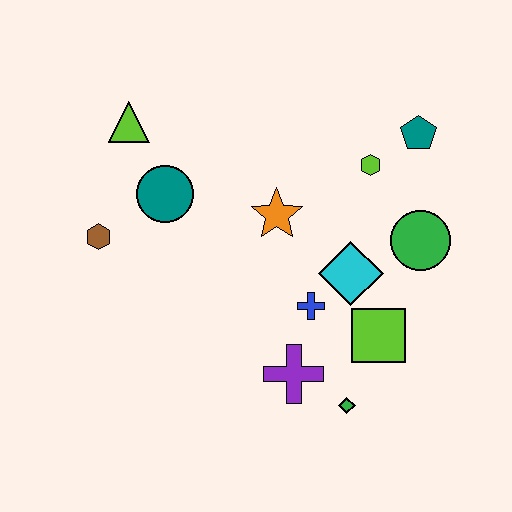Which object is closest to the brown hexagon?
The teal circle is closest to the brown hexagon.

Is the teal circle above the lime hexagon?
No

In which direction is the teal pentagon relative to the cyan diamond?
The teal pentagon is above the cyan diamond.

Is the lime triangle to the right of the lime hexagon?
No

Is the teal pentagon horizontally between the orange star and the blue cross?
No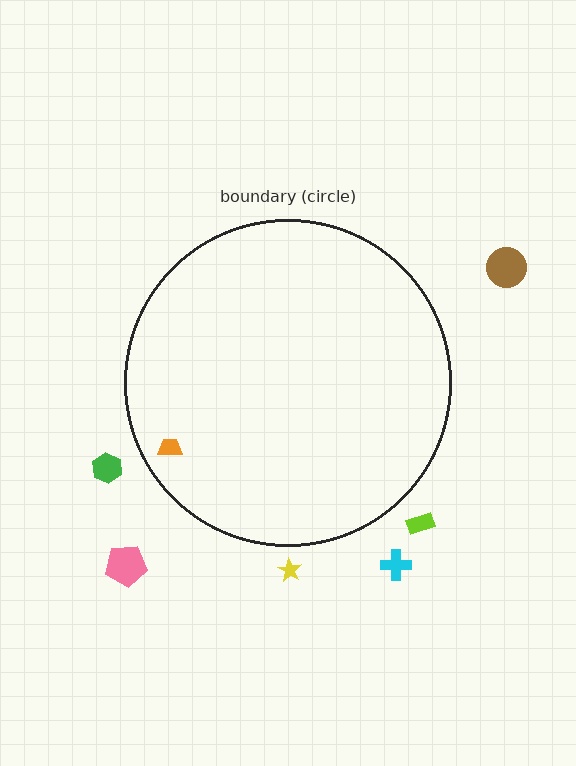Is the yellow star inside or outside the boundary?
Outside.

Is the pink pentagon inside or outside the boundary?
Outside.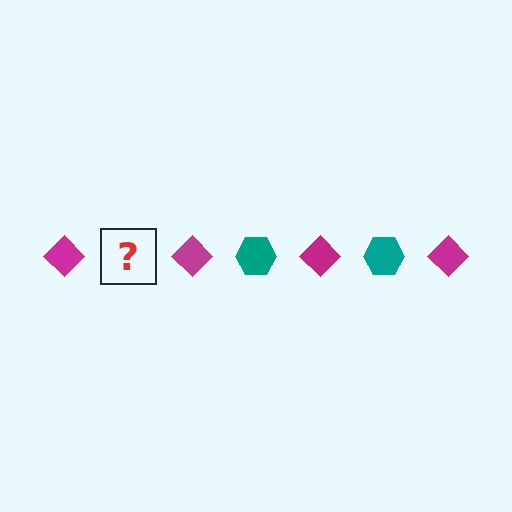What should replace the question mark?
The question mark should be replaced with a teal hexagon.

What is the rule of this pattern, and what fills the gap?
The rule is that the pattern alternates between magenta diamond and teal hexagon. The gap should be filled with a teal hexagon.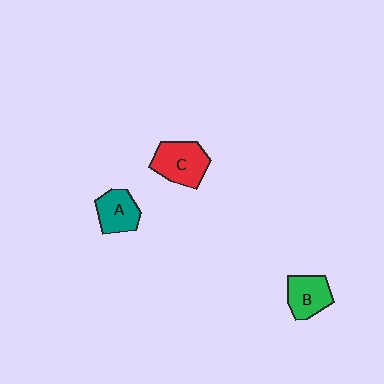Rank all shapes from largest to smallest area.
From largest to smallest: C (red), B (green), A (teal).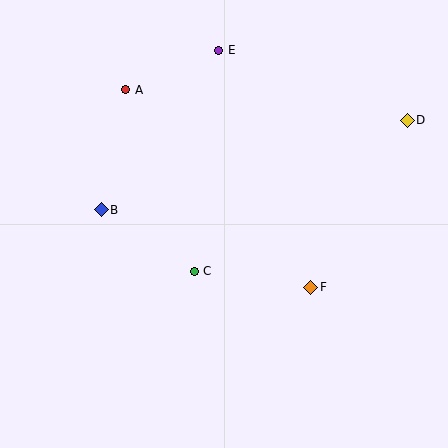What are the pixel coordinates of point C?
Point C is at (194, 271).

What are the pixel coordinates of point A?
Point A is at (126, 90).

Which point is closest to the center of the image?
Point C at (194, 271) is closest to the center.